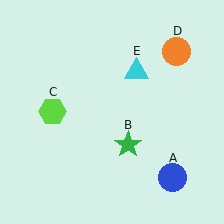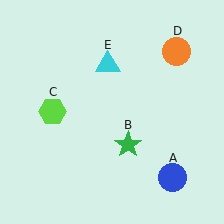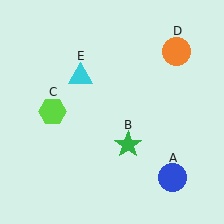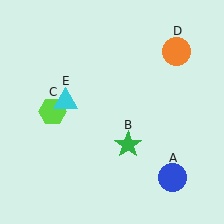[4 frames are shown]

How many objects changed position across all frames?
1 object changed position: cyan triangle (object E).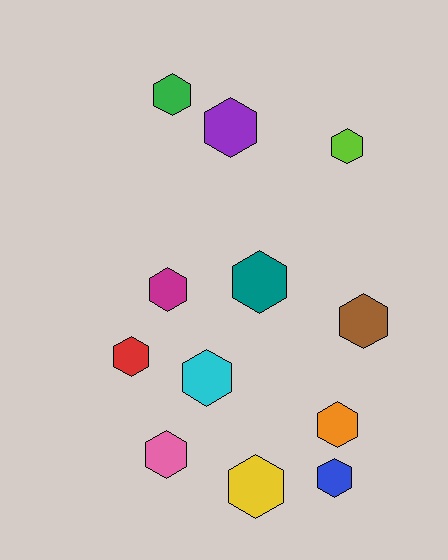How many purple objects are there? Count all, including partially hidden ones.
There is 1 purple object.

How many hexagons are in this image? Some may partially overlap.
There are 12 hexagons.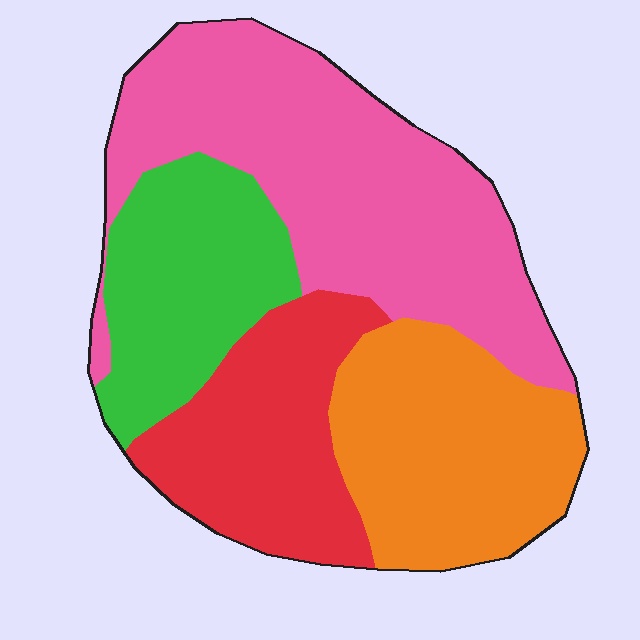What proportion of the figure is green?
Green covers about 20% of the figure.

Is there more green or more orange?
Orange.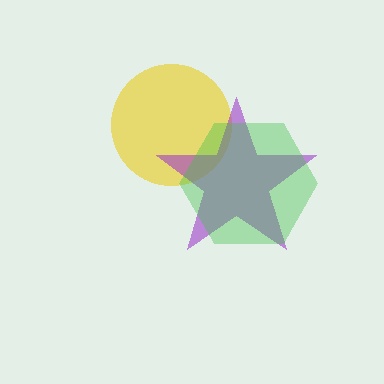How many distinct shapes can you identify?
There are 3 distinct shapes: a yellow circle, a purple star, a green hexagon.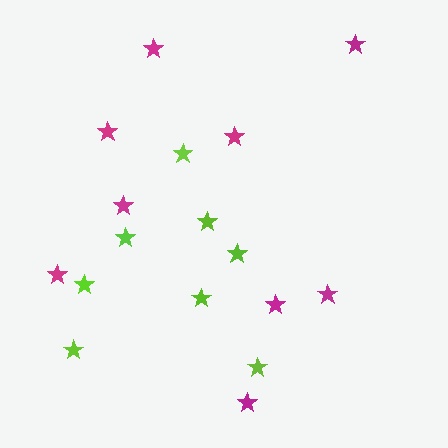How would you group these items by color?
There are 2 groups: one group of lime stars (8) and one group of magenta stars (9).